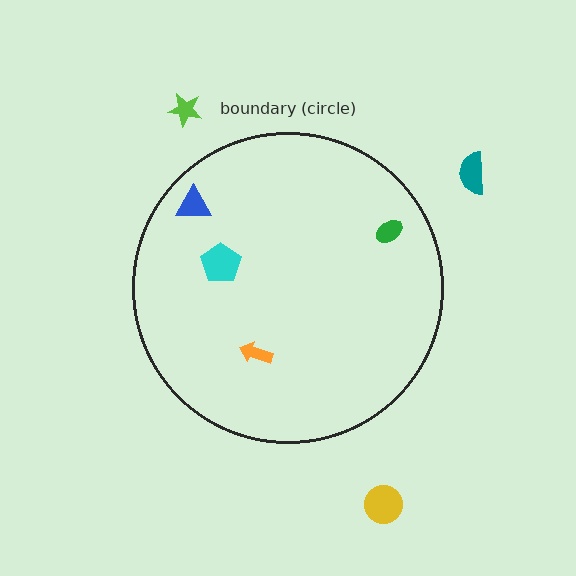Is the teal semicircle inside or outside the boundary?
Outside.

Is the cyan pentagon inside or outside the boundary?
Inside.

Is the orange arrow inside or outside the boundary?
Inside.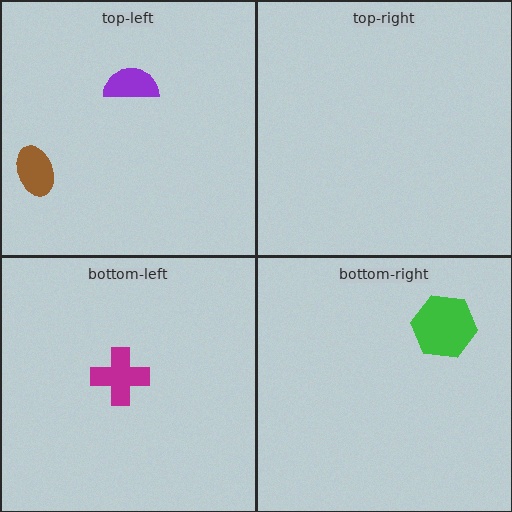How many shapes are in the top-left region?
2.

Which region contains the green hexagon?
The bottom-right region.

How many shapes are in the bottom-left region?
1.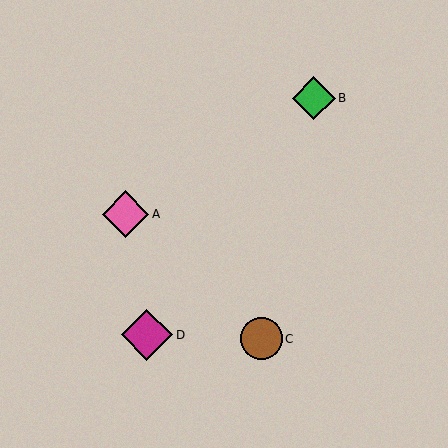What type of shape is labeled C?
Shape C is a brown circle.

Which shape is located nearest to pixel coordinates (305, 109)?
The green diamond (labeled B) at (314, 98) is nearest to that location.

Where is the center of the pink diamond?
The center of the pink diamond is at (125, 214).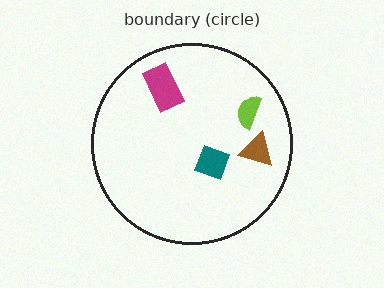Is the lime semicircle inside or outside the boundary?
Inside.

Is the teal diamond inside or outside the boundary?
Inside.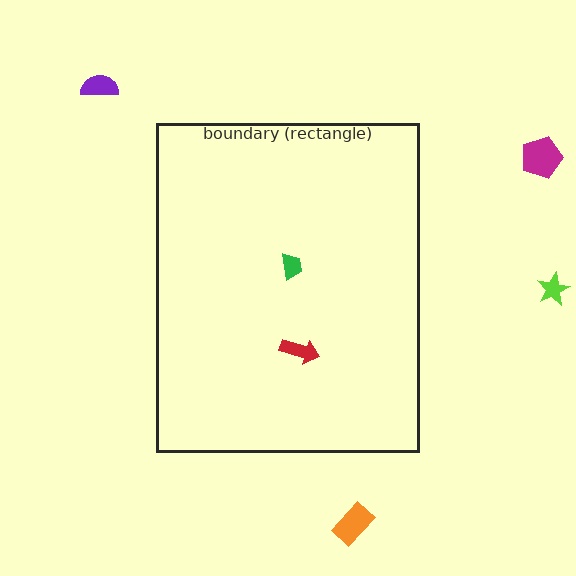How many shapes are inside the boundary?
2 inside, 4 outside.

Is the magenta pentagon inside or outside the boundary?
Outside.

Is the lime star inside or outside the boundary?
Outside.